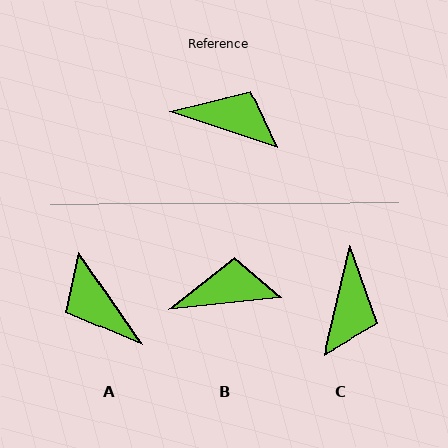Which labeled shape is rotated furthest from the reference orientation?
A, about 143 degrees away.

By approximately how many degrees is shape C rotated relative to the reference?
Approximately 85 degrees clockwise.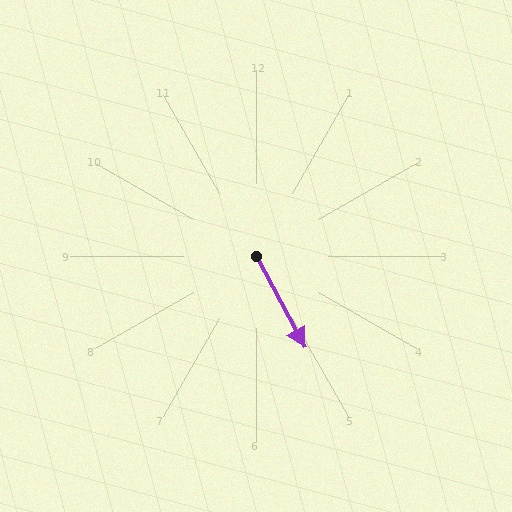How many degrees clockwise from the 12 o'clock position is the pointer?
Approximately 152 degrees.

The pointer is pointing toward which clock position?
Roughly 5 o'clock.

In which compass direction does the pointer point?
Southeast.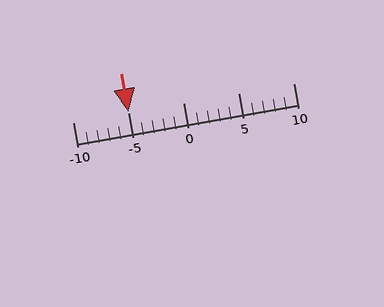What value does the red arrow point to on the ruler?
The red arrow points to approximately -5.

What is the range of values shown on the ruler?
The ruler shows values from -10 to 10.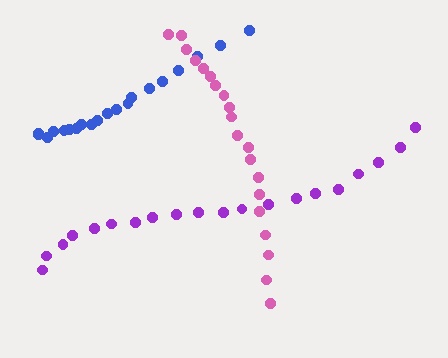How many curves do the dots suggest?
There are 3 distinct paths.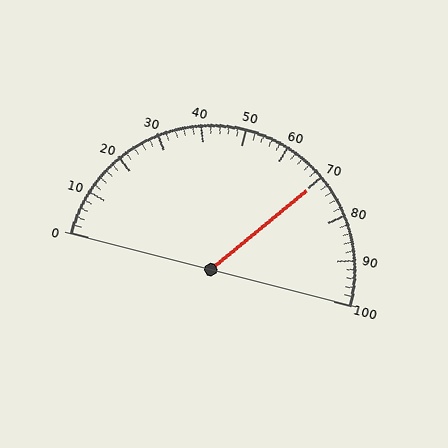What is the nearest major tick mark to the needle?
The nearest major tick mark is 70.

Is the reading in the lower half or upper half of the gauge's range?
The reading is in the upper half of the range (0 to 100).